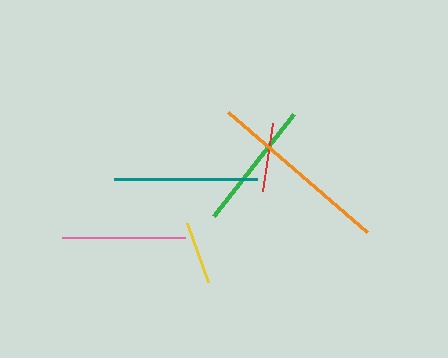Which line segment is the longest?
The orange line is the longest at approximately 183 pixels.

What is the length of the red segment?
The red segment is approximately 69 pixels long.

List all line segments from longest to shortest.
From longest to shortest: orange, teal, green, pink, red, yellow.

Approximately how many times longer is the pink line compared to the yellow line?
The pink line is approximately 1.9 times the length of the yellow line.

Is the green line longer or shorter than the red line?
The green line is longer than the red line.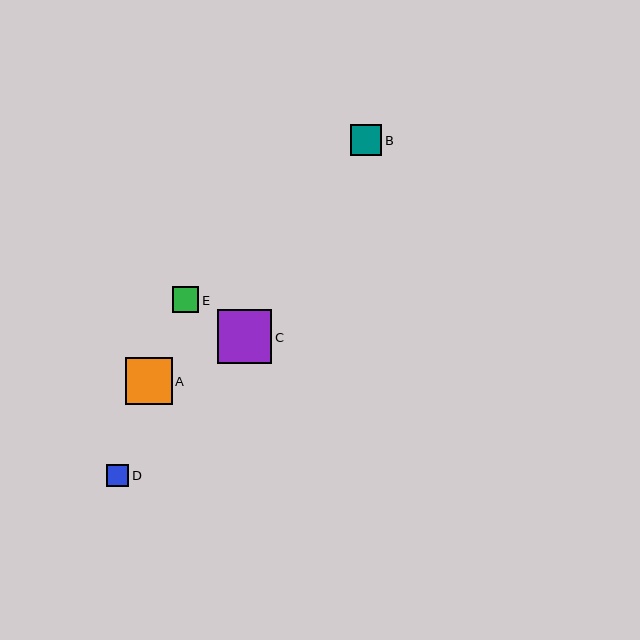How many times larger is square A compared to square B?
Square A is approximately 1.5 times the size of square B.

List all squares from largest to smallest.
From largest to smallest: C, A, B, E, D.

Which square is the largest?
Square C is the largest with a size of approximately 54 pixels.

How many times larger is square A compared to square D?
Square A is approximately 2.1 times the size of square D.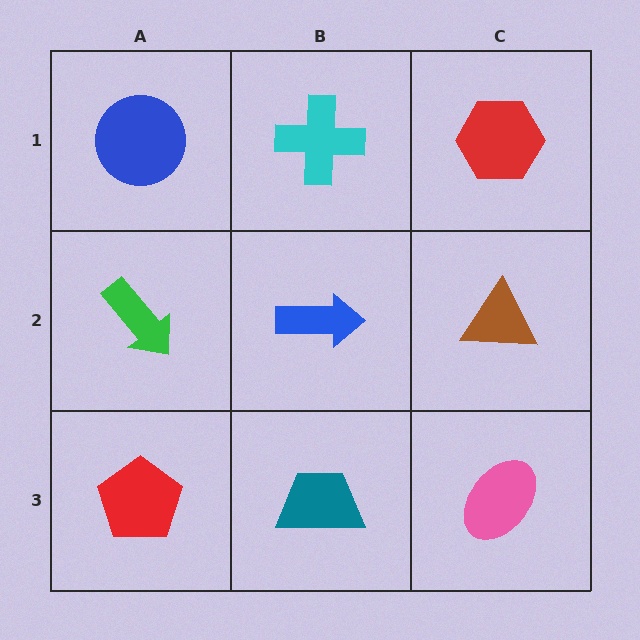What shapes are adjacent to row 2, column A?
A blue circle (row 1, column A), a red pentagon (row 3, column A), a blue arrow (row 2, column B).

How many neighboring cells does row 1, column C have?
2.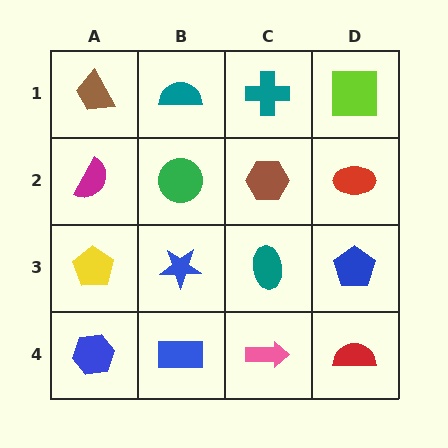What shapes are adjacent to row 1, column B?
A green circle (row 2, column B), a brown trapezoid (row 1, column A), a teal cross (row 1, column C).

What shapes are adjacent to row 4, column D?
A blue pentagon (row 3, column D), a pink arrow (row 4, column C).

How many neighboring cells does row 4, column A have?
2.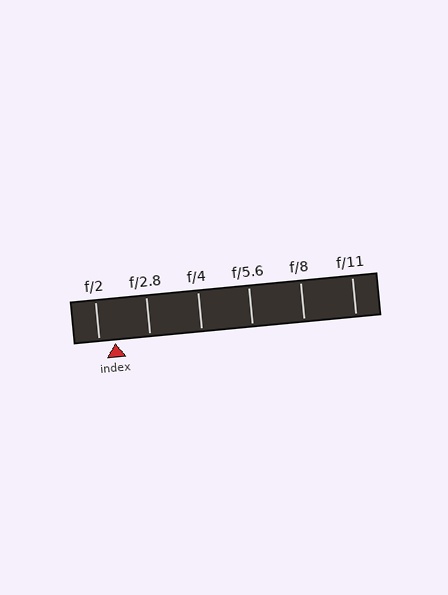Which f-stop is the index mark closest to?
The index mark is closest to f/2.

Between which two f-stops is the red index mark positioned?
The index mark is between f/2 and f/2.8.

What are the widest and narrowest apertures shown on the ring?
The widest aperture shown is f/2 and the narrowest is f/11.